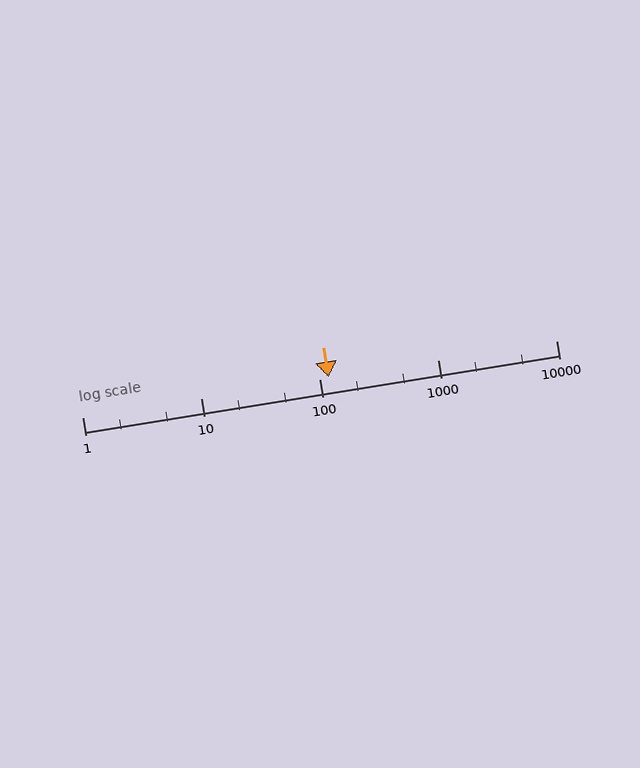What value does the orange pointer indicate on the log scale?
The pointer indicates approximately 120.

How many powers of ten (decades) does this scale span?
The scale spans 4 decades, from 1 to 10000.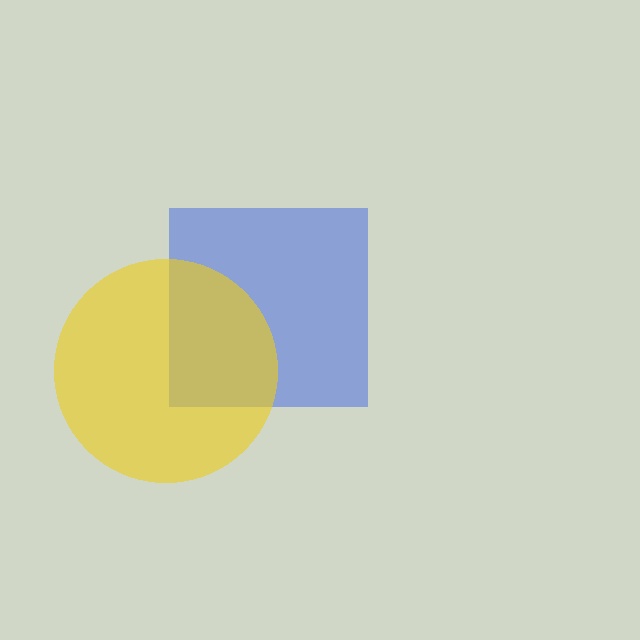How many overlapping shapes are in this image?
There are 2 overlapping shapes in the image.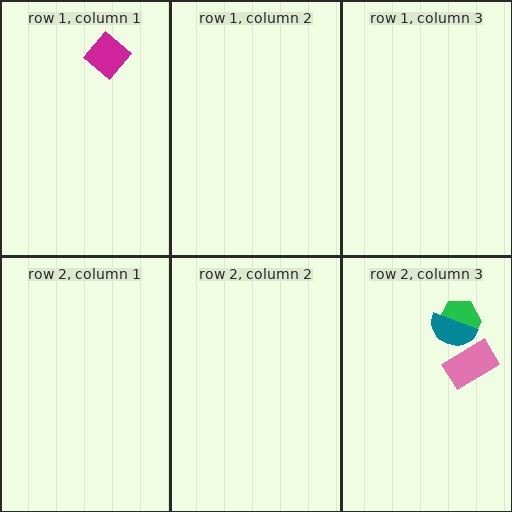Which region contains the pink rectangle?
The row 2, column 3 region.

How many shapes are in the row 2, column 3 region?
3.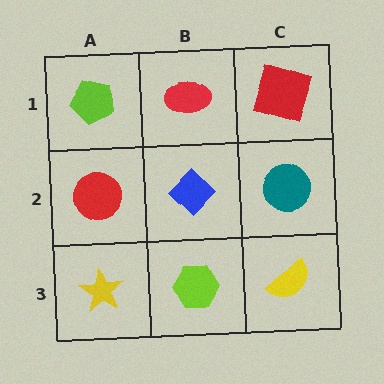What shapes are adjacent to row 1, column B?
A blue diamond (row 2, column B), a lime pentagon (row 1, column A), a red square (row 1, column C).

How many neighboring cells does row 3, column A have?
2.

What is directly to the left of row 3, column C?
A lime hexagon.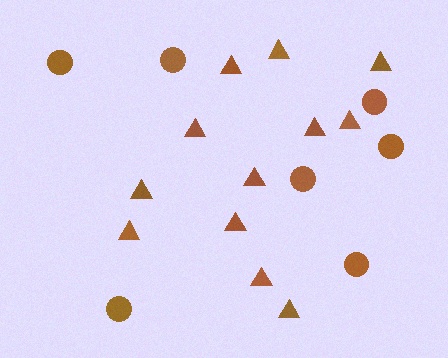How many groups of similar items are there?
There are 2 groups: one group of triangles (12) and one group of circles (7).